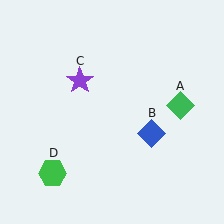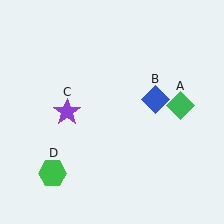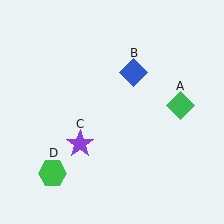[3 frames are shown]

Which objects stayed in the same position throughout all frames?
Green diamond (object A) and green hexagon (object D) remained stationary.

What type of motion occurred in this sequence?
The blue diamond (object B), purple star (object C) rotated counterclockwise around the center of the scene.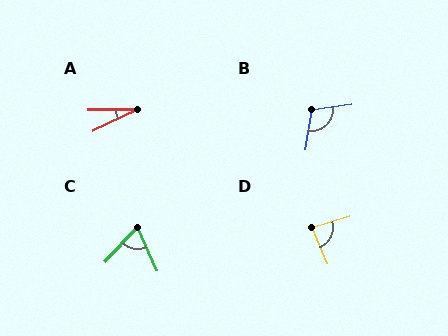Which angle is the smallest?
A, at approximately 25 degrees.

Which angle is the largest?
B, at approximately 106 degrees.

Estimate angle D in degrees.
Approximately 83 degrees.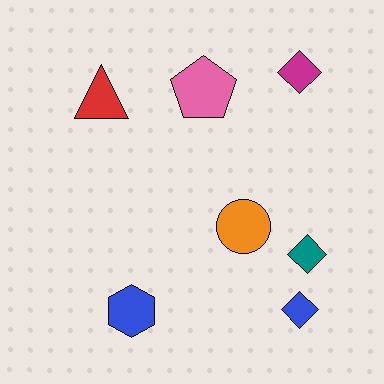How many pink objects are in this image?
There is 1 pink object.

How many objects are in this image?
There are 7 objects.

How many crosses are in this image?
There are no crosses.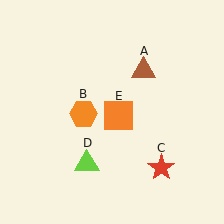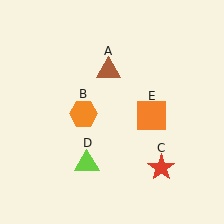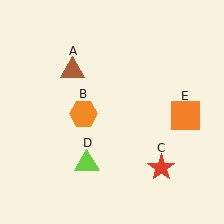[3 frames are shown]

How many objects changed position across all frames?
2 objects changed position: brown triangle (object A), orange square (object E).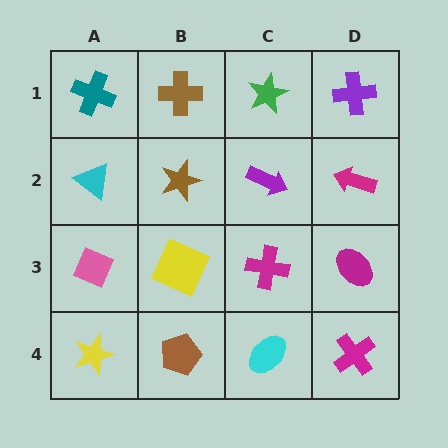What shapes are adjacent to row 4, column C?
A magenta cross (row 3, column C), a brown pentagon (row 4, column B), a magenta cross (row 4, column D).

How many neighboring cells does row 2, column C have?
4.